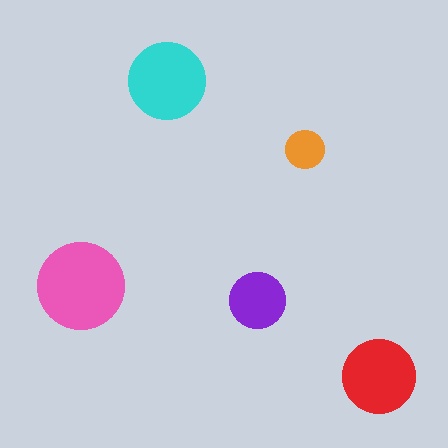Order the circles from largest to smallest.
the pink one, the cyan one, the red one, the purple one, the orange one.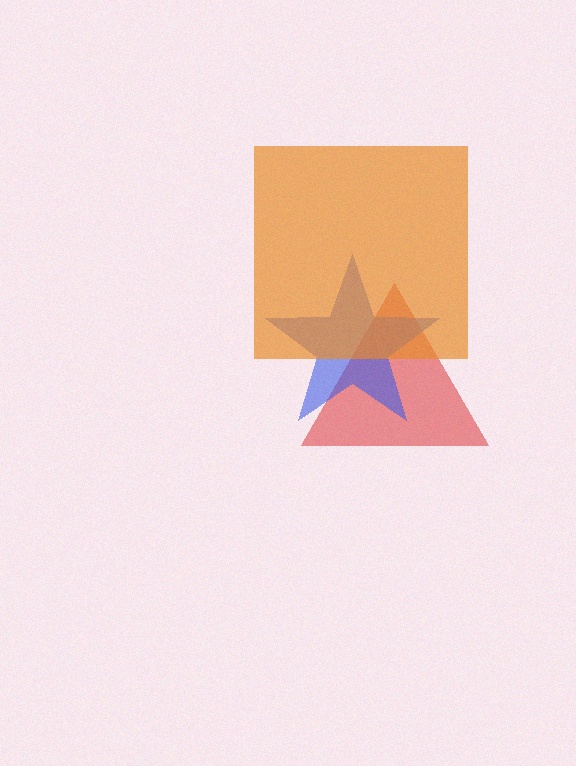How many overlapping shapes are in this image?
There are 3 overlapping shapes in the image.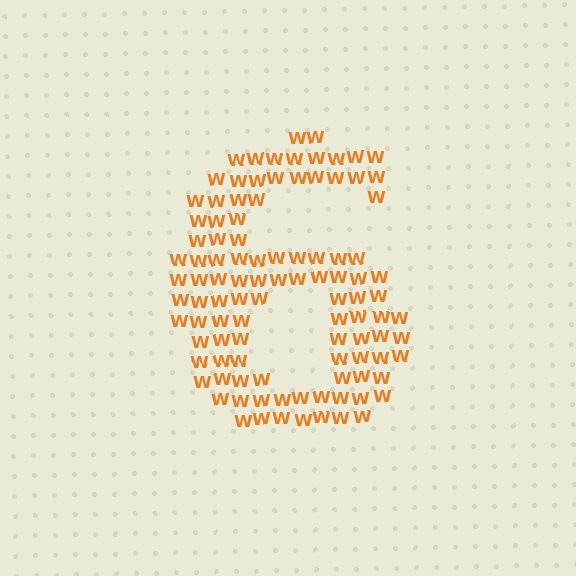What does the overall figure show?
The overall figure shows the digit 6.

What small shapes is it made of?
It is made of small letter W's.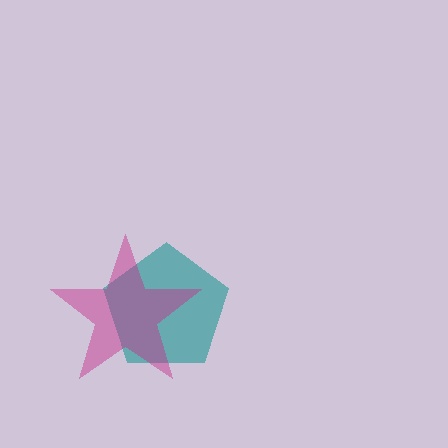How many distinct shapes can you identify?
There are 2 distinct shapes: a teal pentagon, a magenta star.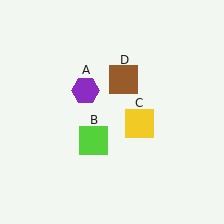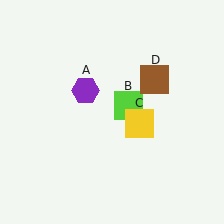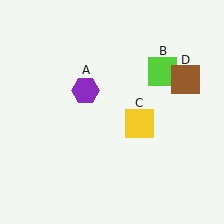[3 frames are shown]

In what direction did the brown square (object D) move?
The brown square (object D) moved right.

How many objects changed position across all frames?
2 objects changed position: lime square (object B), brown square (object D).